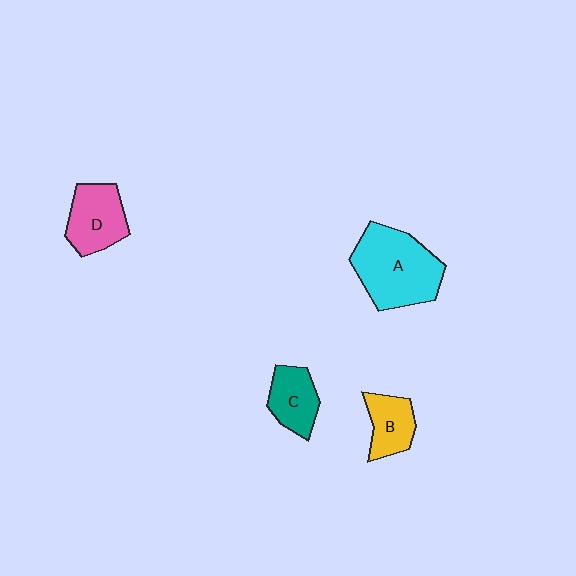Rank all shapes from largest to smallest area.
From largest to smallest: A (cyan), D (pink), C (teal), B (yellow).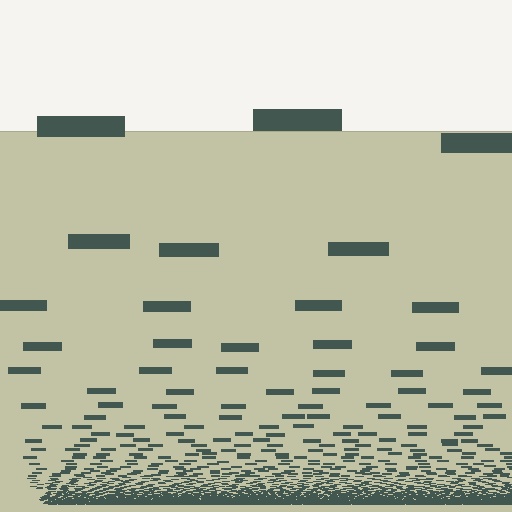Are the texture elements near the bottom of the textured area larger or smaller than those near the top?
Smaller. The gradient is inverted — elements near the bottom are smaller and denser.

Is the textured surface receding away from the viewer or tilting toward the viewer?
The surface appears to tilt toward the viewer. Texture elements get larger and sparser toward the top.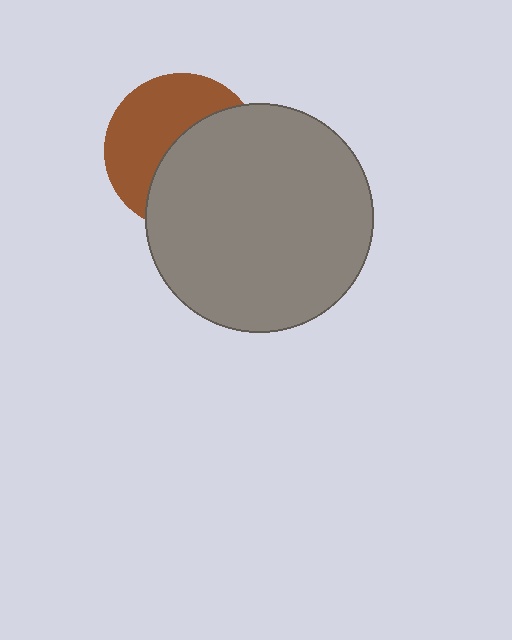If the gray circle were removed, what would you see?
You would see the complete brown circle.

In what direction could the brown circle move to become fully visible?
The brown circle could move toward the upper-left. That would shift it out from behind the gray circle entirely.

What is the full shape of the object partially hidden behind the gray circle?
The partially hidden object is a brown circle.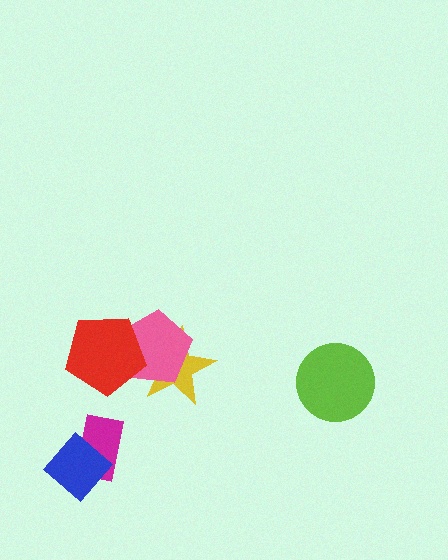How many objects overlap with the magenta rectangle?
1 object overlaps with the magenta rectangle.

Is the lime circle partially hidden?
No, no other shape covers it.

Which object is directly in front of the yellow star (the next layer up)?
The pink pentagon is directly in front of the yellow star.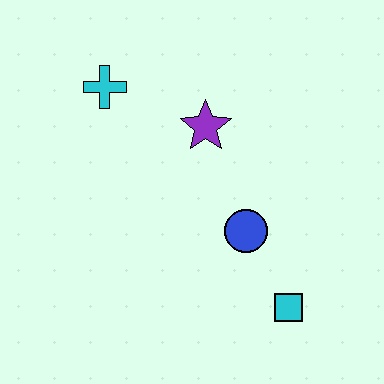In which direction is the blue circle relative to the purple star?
The blue circle is below the purple star.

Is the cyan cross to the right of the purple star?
No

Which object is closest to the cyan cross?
The purple star is closest to the cyan cross.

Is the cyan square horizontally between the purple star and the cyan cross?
No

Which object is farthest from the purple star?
The cyan square is farthest from the purple star.